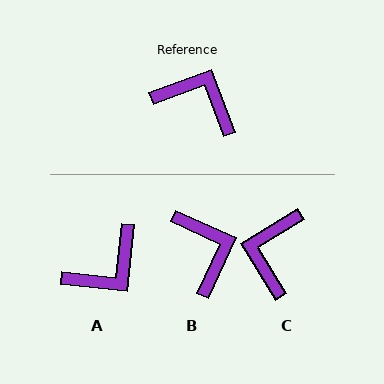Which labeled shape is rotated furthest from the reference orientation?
A, about 116 degrees away.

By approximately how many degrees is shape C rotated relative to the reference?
Approximately 101 degrees counter-clockwise.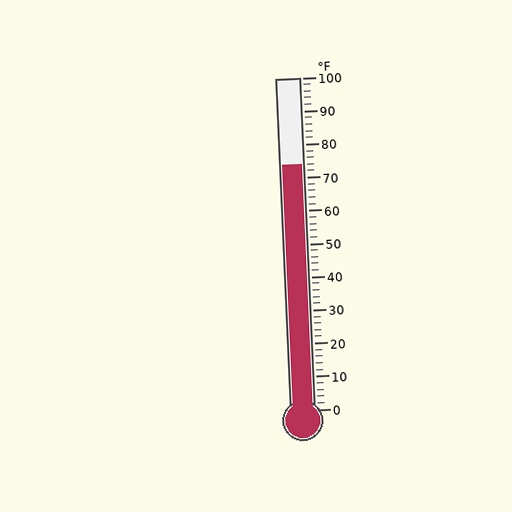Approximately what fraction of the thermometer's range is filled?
The thermometer is filled to approximately 75% of its range.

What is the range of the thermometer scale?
The thermometer scale ranges from 0°F to 100°F.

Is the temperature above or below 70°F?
The temperature is above 70°F.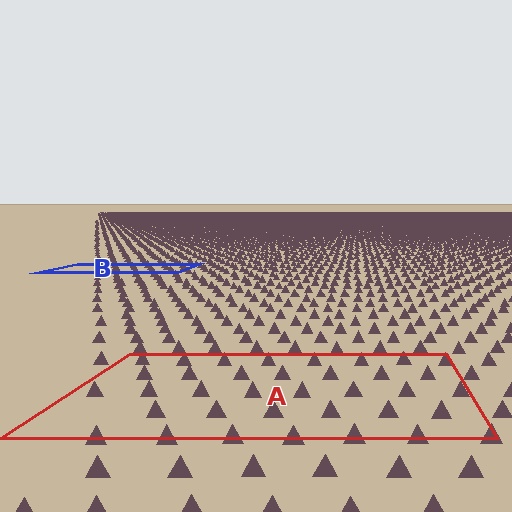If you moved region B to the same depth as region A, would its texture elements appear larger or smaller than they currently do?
They would appear larger. At a closer depth, the same texture elements are projected at a bigger on-screen size.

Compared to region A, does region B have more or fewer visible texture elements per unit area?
Region B has more texture elements per unit area — they are packed more densely because it is farther away.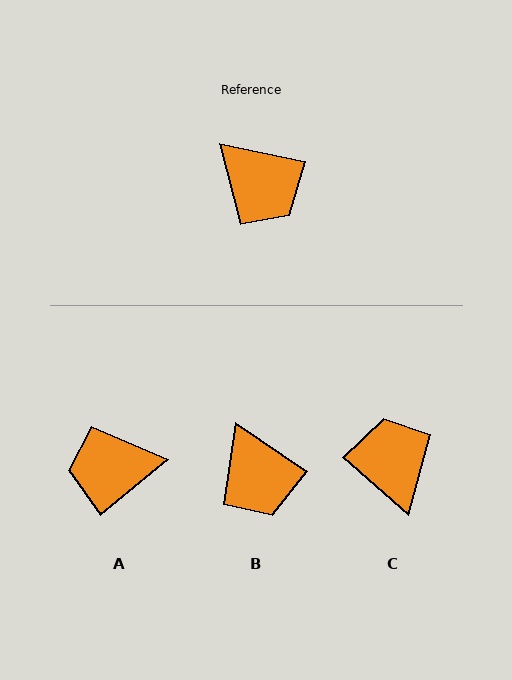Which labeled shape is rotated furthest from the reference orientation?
C, about 150 degrees away.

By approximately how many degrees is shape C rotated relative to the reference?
Approximately 150 degrees counter-clockwise.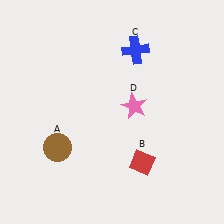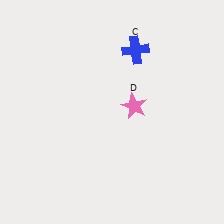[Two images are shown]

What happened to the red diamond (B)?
The red diamond (B) was removed in Image 2. It was in the bottom-right area of Image 1.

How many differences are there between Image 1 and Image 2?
There are 2 differences between the two images.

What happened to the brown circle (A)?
The brown circle (A) was removed in Image 2. It was in the bottom-left area of Image 1.